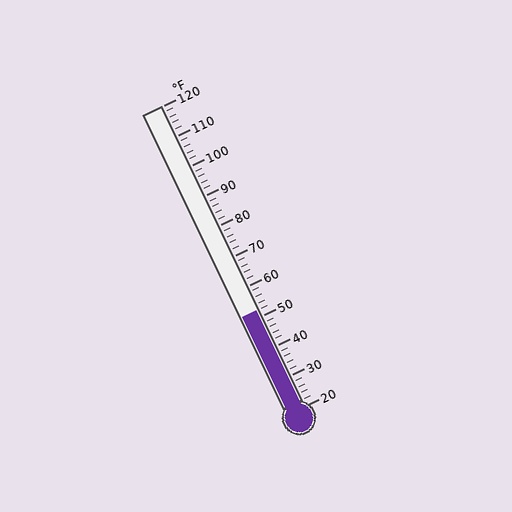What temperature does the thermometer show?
The thermometer shows approximately 52°F.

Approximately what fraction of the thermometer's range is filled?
The thermometer is filled to approximately 30% of its range.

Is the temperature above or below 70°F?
The temperature is below 70°F.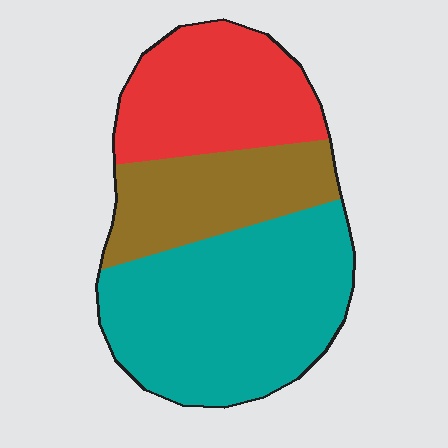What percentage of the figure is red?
Red covers 29% of the figure.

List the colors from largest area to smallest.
From largest to smallest: teal, red, brown.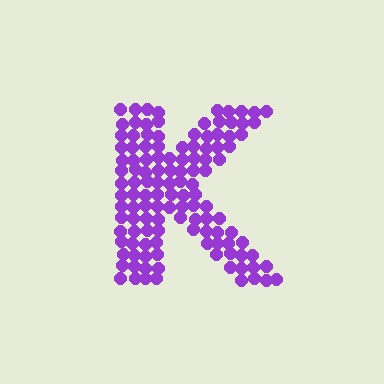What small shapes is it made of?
It is made of small circles.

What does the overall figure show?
The overall figure shows the letter K.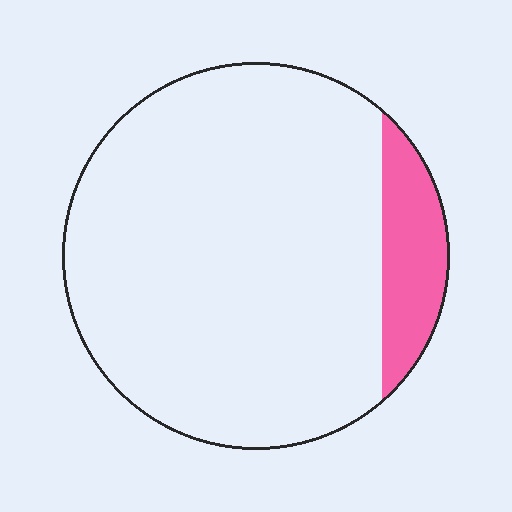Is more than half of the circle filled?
No.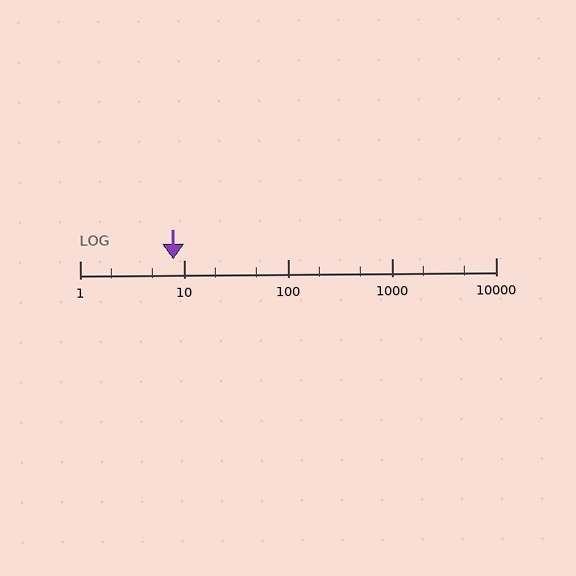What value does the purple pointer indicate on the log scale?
The pointer indicates approximately 7.9.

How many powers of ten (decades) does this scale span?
The scale spans 4 decades, from 1 to 10000.